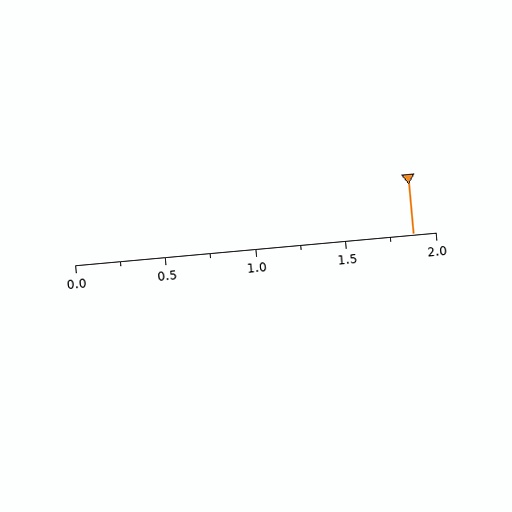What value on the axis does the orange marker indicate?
The marker indicates approximately 1.88.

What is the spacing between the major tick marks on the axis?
The major ticks are spaced 0.5 apart.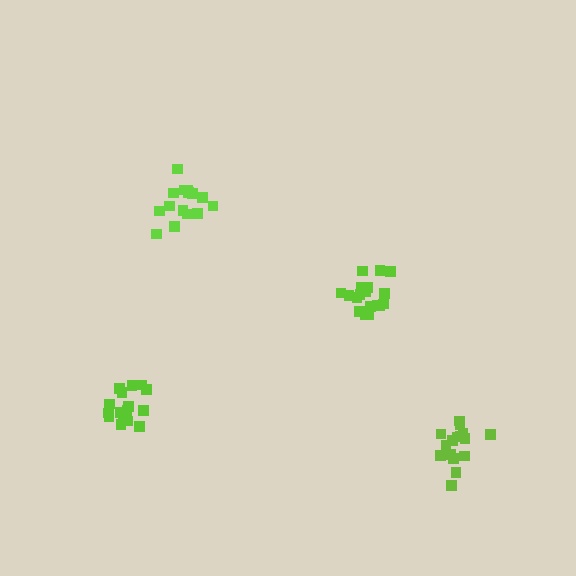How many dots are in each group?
Group 1: 15 dots, Group 2: 17 dots, Group 3: 17 dots, Group 4: 19 dots (68 total).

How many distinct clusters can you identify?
There are 4 distinct clusters.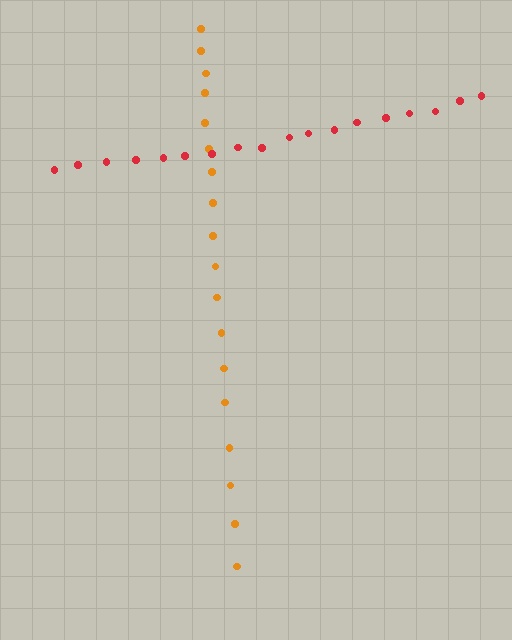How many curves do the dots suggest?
There are 2 distinct paths.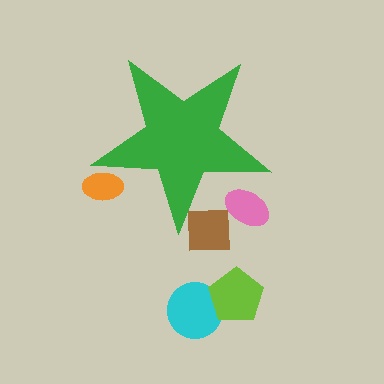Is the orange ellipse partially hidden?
Yes, the orange ellipse is partially hidden behind the green star.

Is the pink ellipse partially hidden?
Yes, the pink ellipse is partially hidden behind the green star.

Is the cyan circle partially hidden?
No, the cyan circle is fully visible.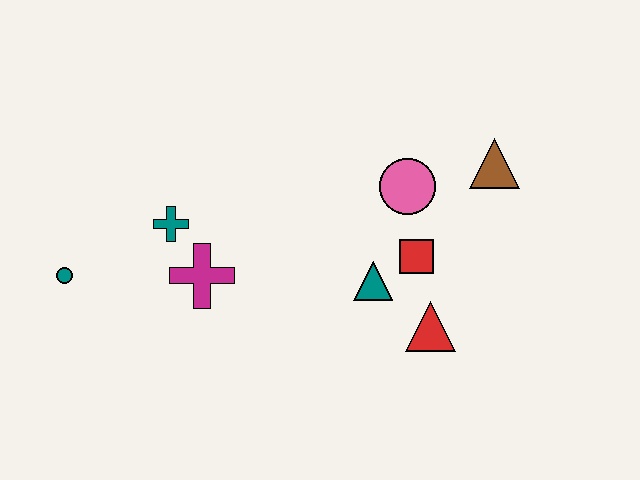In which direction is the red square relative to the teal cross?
The red square is to the right of the teal cross.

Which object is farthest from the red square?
The teal circle is farthest from the red square.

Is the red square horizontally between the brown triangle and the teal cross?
Yes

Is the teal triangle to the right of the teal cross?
Yes